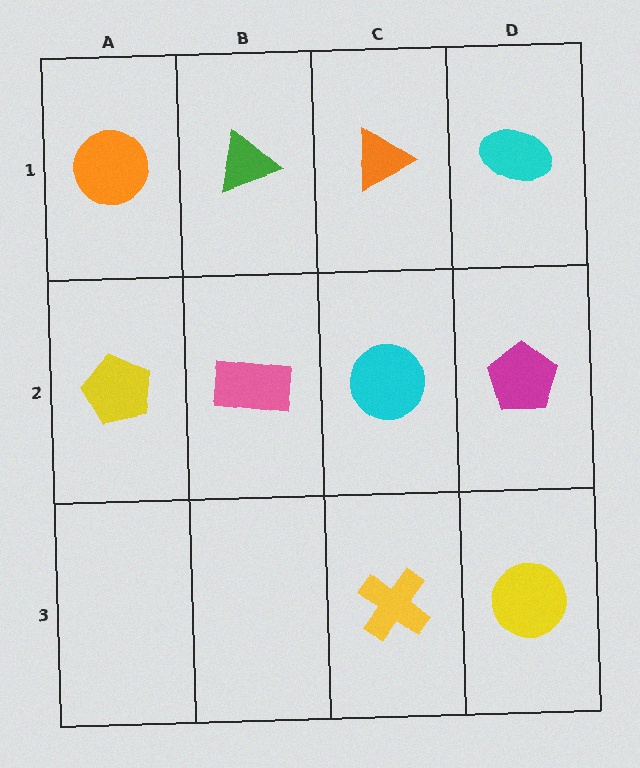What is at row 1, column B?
A green triangle.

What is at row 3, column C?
A yellow cross.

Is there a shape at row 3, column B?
No, that cell is empty.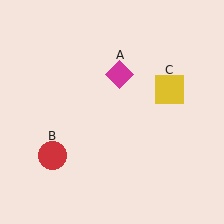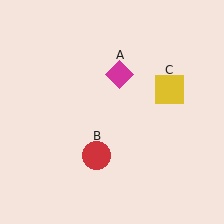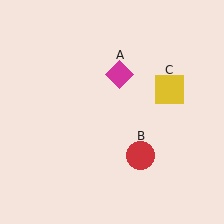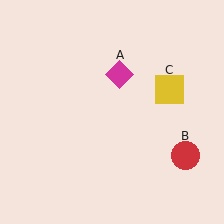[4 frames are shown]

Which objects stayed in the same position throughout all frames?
Magenta diamond (object A) and yellow square (object C) remained stationary.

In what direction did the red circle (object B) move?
The red circle (object B) moved right.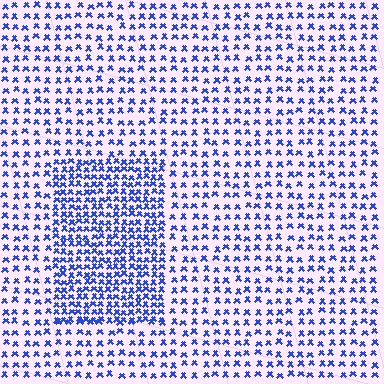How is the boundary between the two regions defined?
The boundary is defined by a change in element density (approximately 2.0x ratio). All elements are the same color, size, and shape.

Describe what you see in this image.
The image contains small blue elements arranged at two different densities. A rectangle-shaped region is visible where the elements are more densely packed than the surrounding area.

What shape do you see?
I see a rectangle.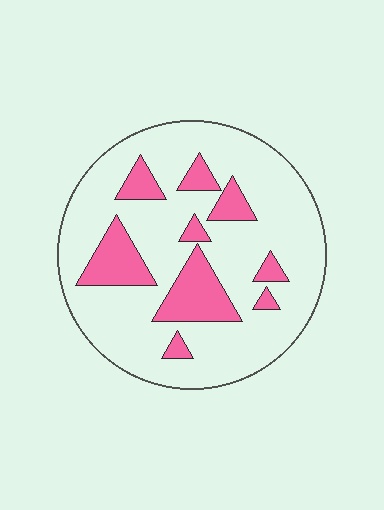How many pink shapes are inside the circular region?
9.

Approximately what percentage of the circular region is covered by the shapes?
Approximately 20%.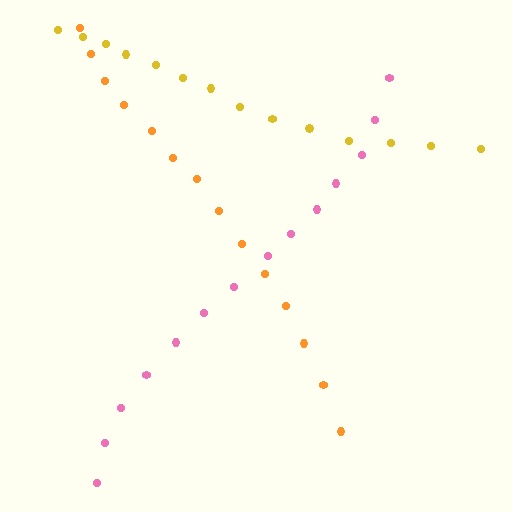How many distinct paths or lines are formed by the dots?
There are 3 distinct paths.